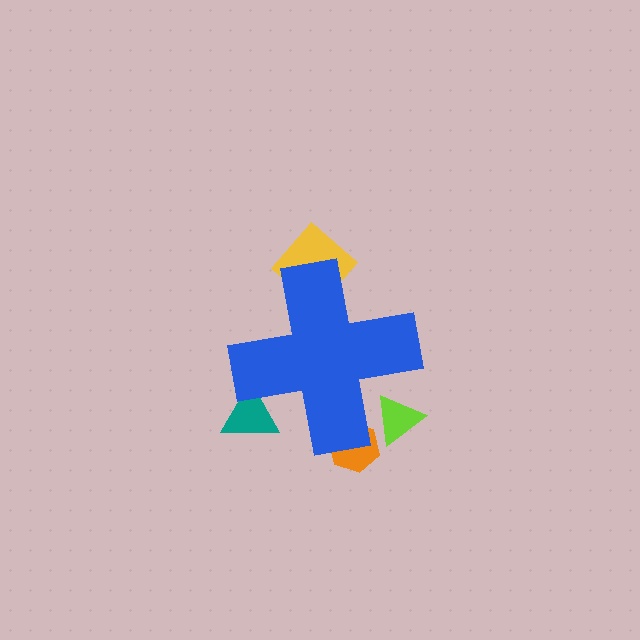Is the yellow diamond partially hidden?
Yes, the yellow diamond is partially hidden behind the blue cross.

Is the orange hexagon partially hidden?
Yes, the orange hexagon is partially hidden behind the blue cross.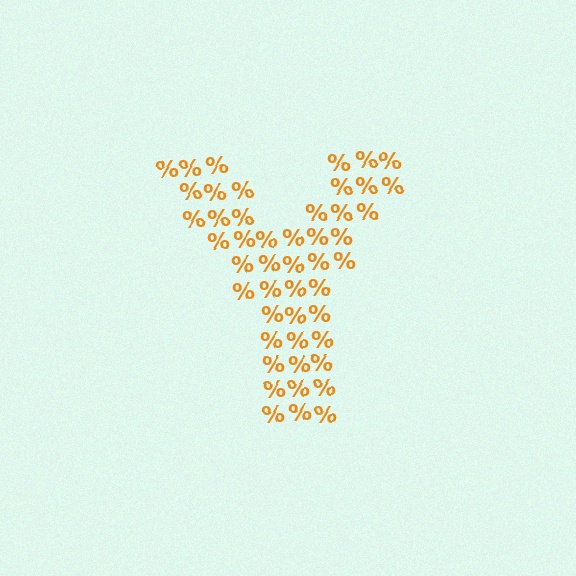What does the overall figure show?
The overall figure shows the letter Y.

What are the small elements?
The small elements are percent signs.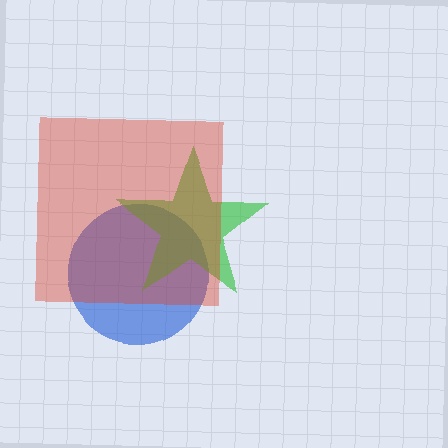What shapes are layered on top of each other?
The layered shapes are: a blue circle, a green star, a red square.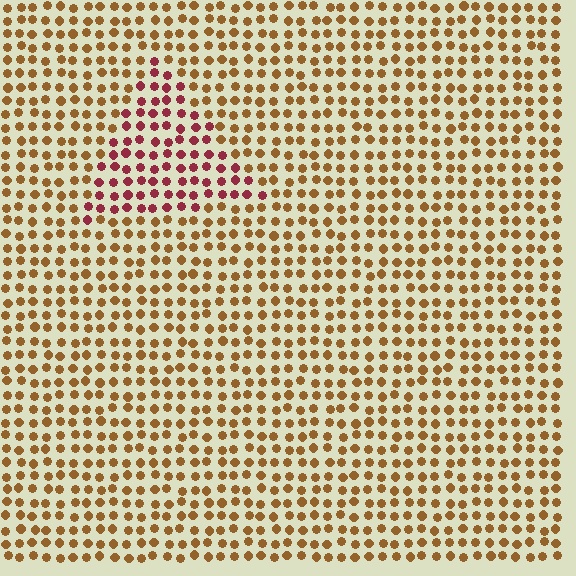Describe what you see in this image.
The image is filled with small brown elements in a uniform arrangement. A triangle-shaped region is visible where the elements are tinted to a slightly different hue, forming a subtle color boundary.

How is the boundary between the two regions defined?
The boundary is defined purely by a slight shift in hue (about 46 degrees). Spacing, size, and orientation are identical on both sides.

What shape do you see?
I see a triangle.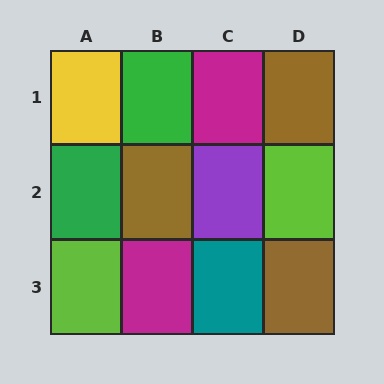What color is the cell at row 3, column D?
Brown.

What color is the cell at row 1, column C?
Magenta.